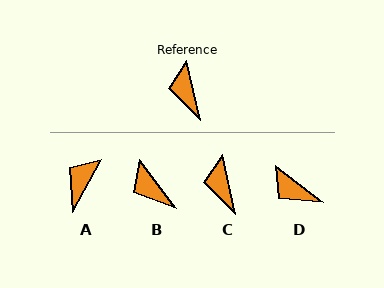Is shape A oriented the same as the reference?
No, it is off by about 41 degrees.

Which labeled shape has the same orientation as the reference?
C.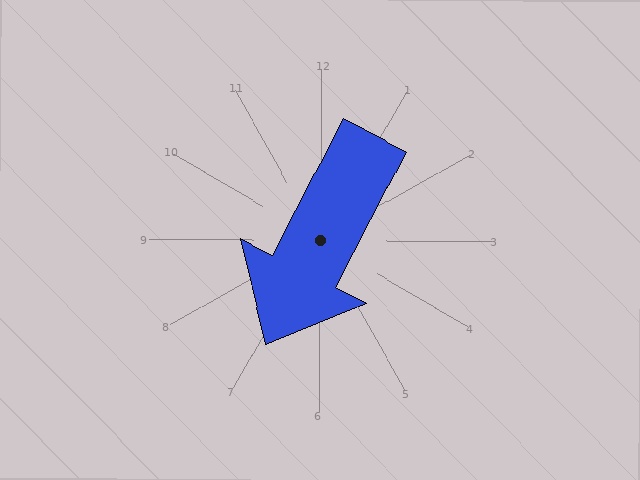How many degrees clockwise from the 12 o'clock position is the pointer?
Approximately 207 degrees.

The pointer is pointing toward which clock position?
Roughly 7 o'clock.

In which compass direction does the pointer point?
Southwest.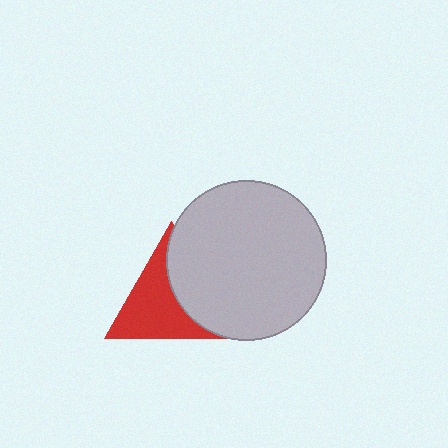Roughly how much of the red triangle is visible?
About half of it is visible (roughly 60%).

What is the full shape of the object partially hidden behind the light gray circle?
The partially hidden object is a red triangle.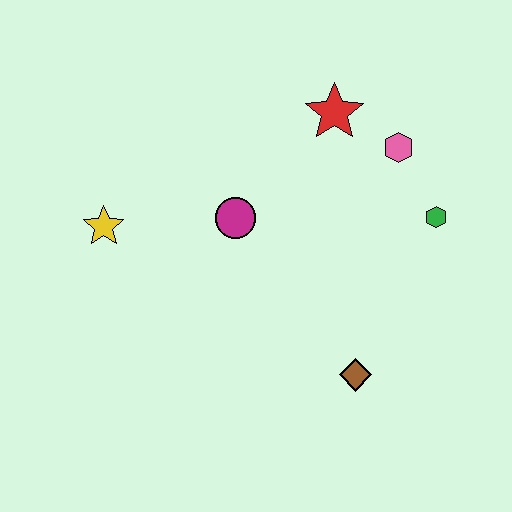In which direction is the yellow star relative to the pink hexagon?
The yellow star is to the left of the pink hexagon.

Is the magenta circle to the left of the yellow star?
No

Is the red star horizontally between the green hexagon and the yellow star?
Yes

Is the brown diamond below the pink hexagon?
Yes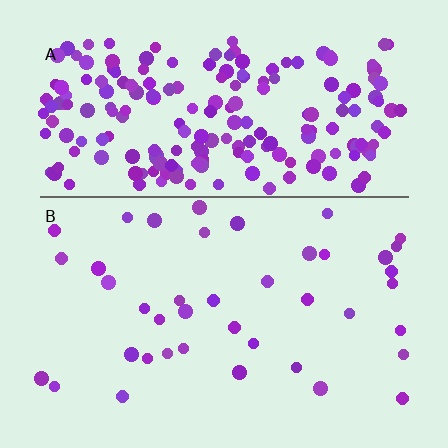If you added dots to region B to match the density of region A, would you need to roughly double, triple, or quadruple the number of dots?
Approximately quadruple.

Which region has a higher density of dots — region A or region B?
A (the top).